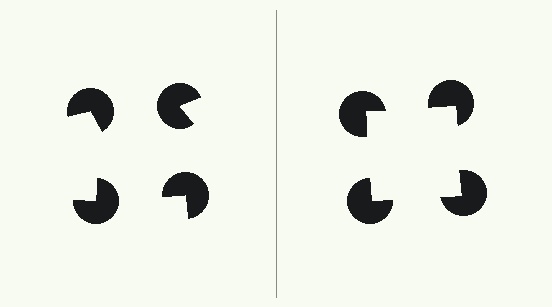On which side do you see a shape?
An illusory square appears on the right side. On the left side the wedge cuts are rotated, so no coherent shape forms.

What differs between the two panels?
The pac-man discs are positioned identically on both sides; only the wedge orientations differ. On the right they align to a square; on the left they are misaligned.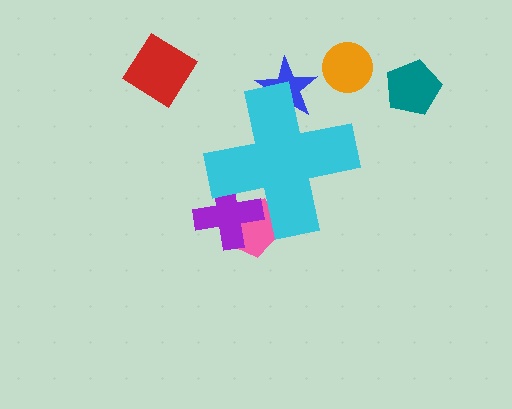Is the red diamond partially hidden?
No, the red diamond is fully visible.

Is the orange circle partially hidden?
No, the orange circle is fully visible.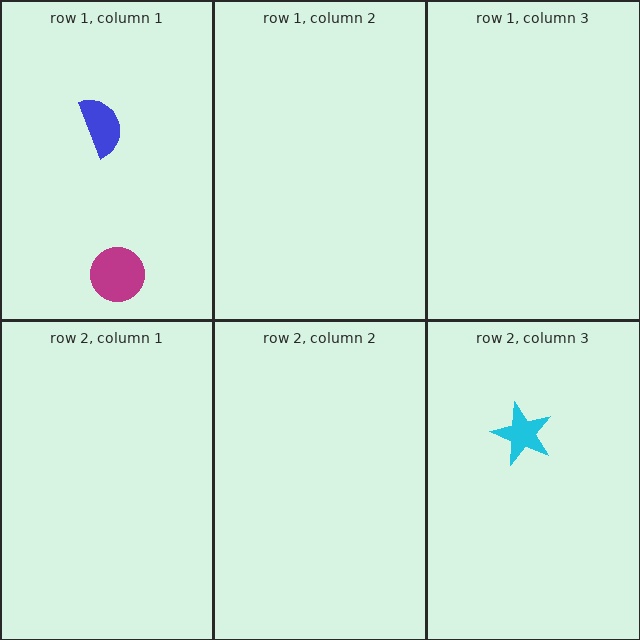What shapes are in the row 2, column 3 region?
The cyan star.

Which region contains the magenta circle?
The row 1, column 1 region.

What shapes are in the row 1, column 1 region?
The blue semicircle, the magenta circle.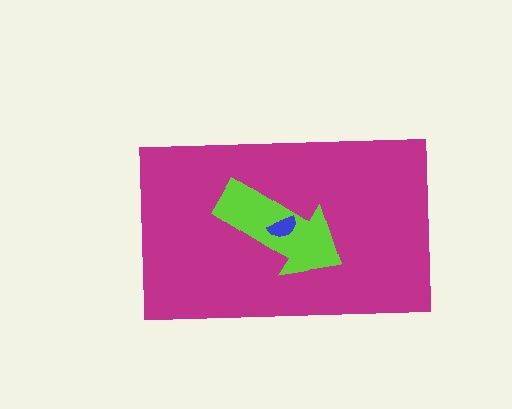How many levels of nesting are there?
3.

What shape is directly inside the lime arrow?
The blue semicircle.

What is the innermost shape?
The blue semicircle.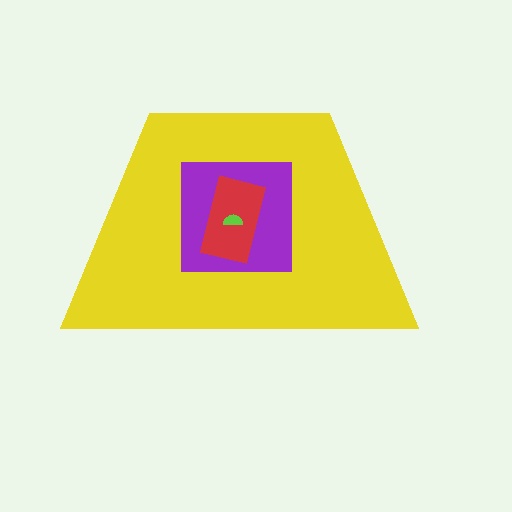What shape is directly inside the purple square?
The red rectangle.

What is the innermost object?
The lime semicircle.